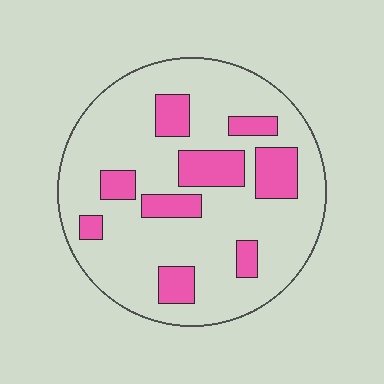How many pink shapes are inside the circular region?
9.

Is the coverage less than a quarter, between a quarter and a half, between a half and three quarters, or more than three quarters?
Less than a quarter.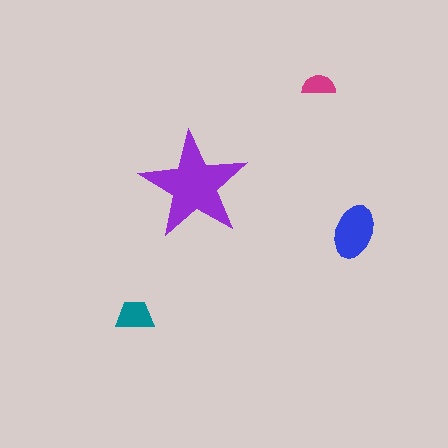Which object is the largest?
The purple star.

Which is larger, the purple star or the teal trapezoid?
The purple star.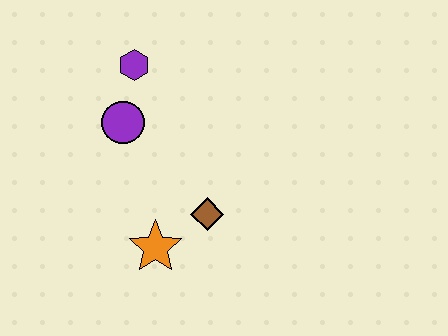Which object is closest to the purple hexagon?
The purple circle is closest to the purple hexagon.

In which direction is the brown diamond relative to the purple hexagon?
The brown diamond is below the purple hexagon.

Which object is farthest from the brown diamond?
The purple hexagon is farthest from the brown diamond.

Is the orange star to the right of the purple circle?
Yes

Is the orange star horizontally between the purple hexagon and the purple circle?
No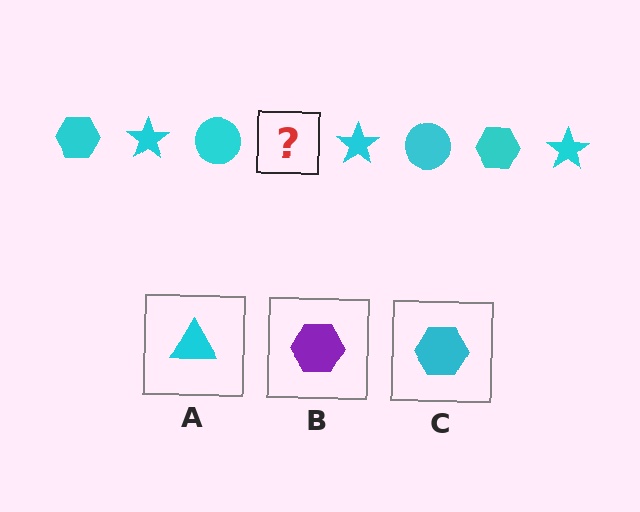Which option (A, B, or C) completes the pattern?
C.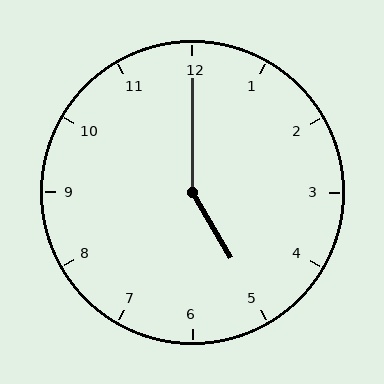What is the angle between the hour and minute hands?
Approximately 150 degrees.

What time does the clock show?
5:00.